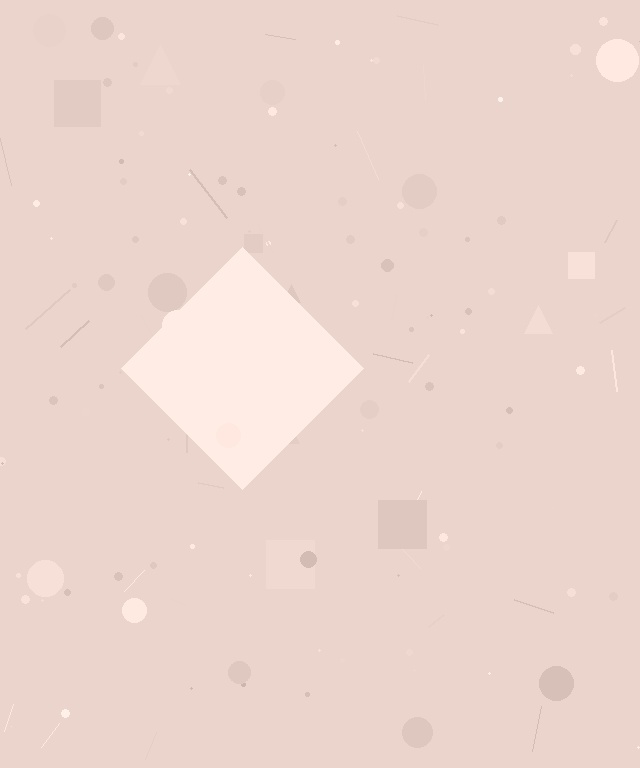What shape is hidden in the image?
A diamond is hidden in the image.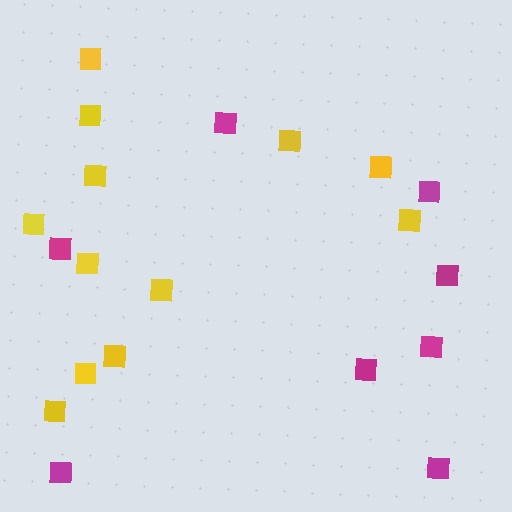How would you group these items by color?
There are 2 groups: one group of yellow squares (12) and one group of magenta squares (8).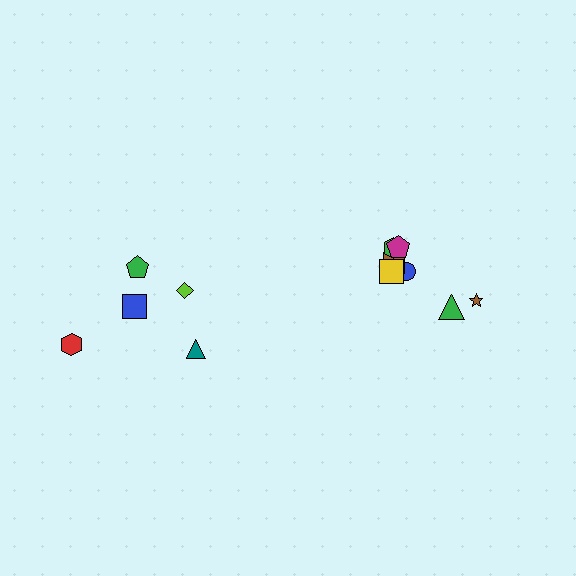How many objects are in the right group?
There are 7 objects.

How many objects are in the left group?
There are 5 objects.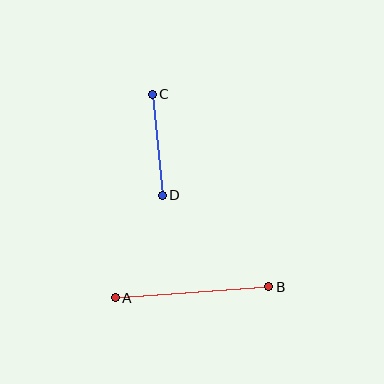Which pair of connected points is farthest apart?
Points A and B are farthest apart.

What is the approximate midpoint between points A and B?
The midpoint is at approximately (192, 292) pixels.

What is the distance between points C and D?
The distance is approximately 101 pixels.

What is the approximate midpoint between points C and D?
The midpoint is at approximately (157, 145) pixels.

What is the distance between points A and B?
The distance is approximately 154 pixels.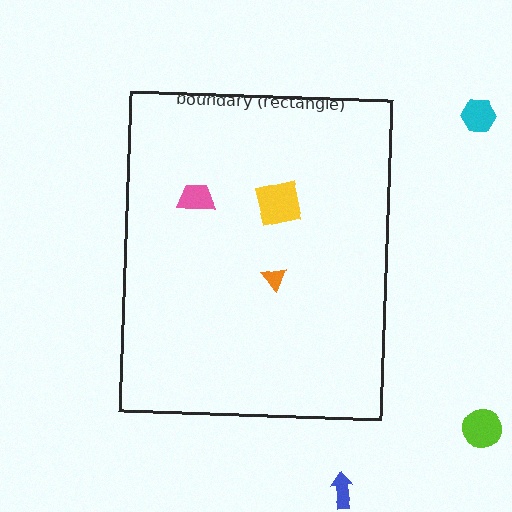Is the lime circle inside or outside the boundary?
Outside.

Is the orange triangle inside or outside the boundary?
Inside.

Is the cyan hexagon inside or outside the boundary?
Outside.